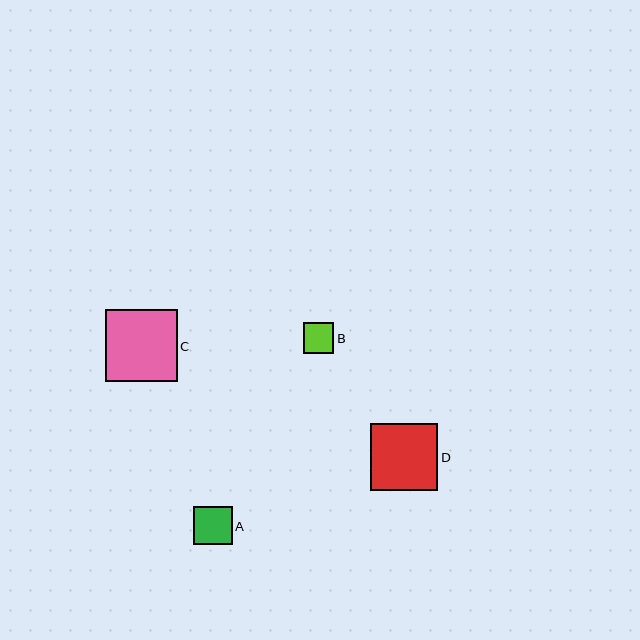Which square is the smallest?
Square B is the smallest with a size of approximately 30 pixels.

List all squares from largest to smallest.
From largest to smallest: C, D, A, B.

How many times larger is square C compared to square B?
Square C is approximately 2.4 times the size of square B.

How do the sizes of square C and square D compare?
Square C and square D are approximately the same size.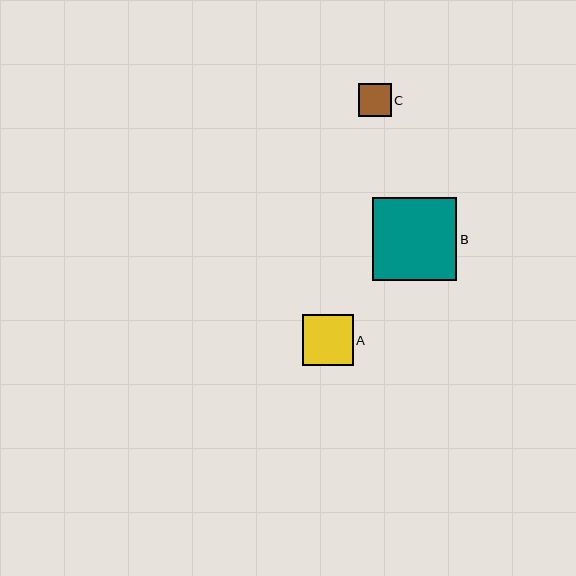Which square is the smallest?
Square C is the smallest with a size of approximately 33 pixels.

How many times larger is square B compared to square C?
Square B is approximately 2.5 times the size of square C.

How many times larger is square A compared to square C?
Square A is approximately 1.5 times the size of square C.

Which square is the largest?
Square B is the largest with a size of approximately 84 pixels.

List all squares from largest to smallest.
From largest to smallest: B, A, C.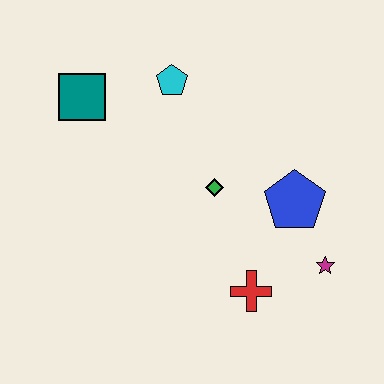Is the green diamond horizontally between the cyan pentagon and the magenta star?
Yes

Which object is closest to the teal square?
The cyan pentagon is closest to the teal square.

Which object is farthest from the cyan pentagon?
The magenta star is farthest from the cyan pentagon.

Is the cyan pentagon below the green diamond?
No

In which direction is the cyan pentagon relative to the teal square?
The cyan pentagon is to the right of the teal square.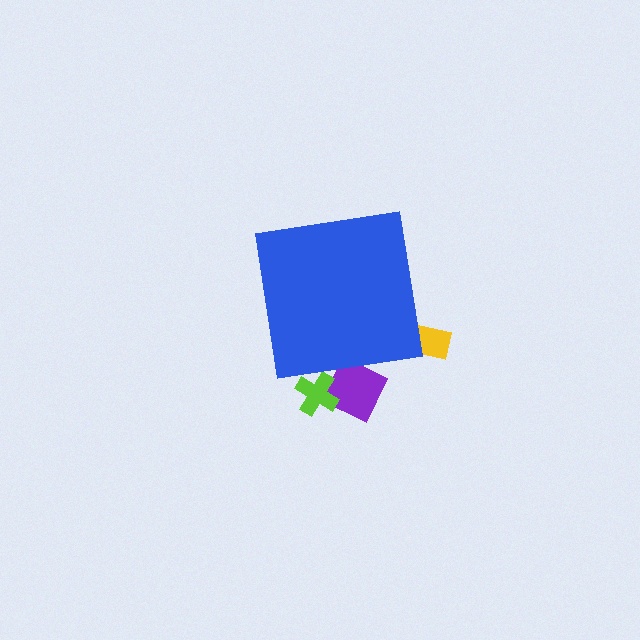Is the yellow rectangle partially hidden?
Yes, the yellow rectangle is partially hidden behind the blue square.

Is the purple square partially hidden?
Yes, the purple square is partially hidden behind the blue square.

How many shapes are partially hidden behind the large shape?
3 shapes are partially hidden.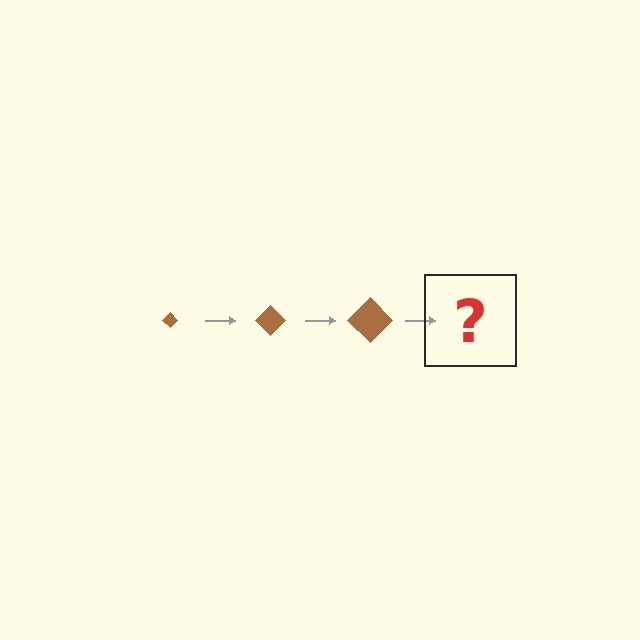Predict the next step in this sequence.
The next step is a brown diamond, larger than the previous one.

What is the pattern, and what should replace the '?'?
The pattern is that the diamond gets progressively larger each step. The '?' should be a brown diamond, larger than the previous one.